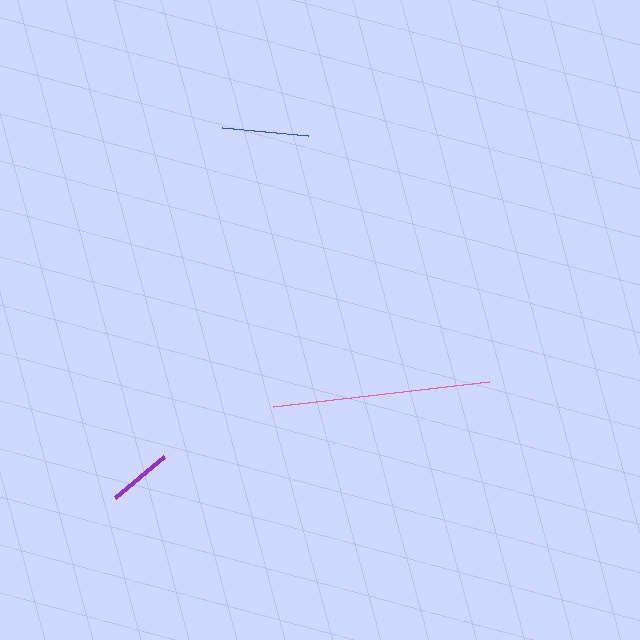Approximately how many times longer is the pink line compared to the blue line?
The pink line is approximately 2.5 times the length of the blue line.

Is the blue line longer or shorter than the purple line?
The blue line is longer than the purple line.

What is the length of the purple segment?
The purple segment is approximately 63 pixels long.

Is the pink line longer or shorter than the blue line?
The pink line is longer than the blue line.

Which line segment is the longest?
The pink line is the longest at approximately 218 pixels.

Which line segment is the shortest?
The purple line is the shortest at approximately 63 pixels.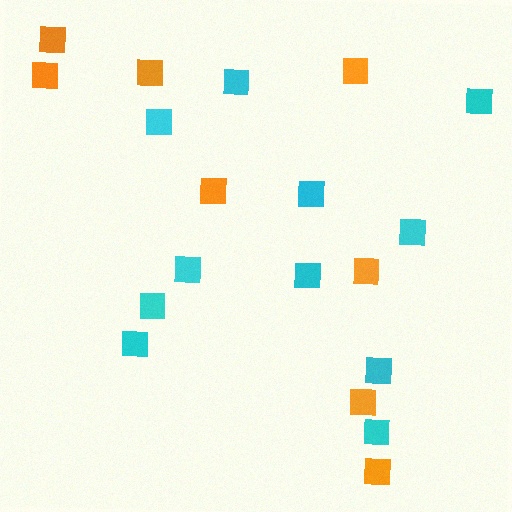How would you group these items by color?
There are 2 groups: one group of cyan squares (11) and one group of orange squares (8).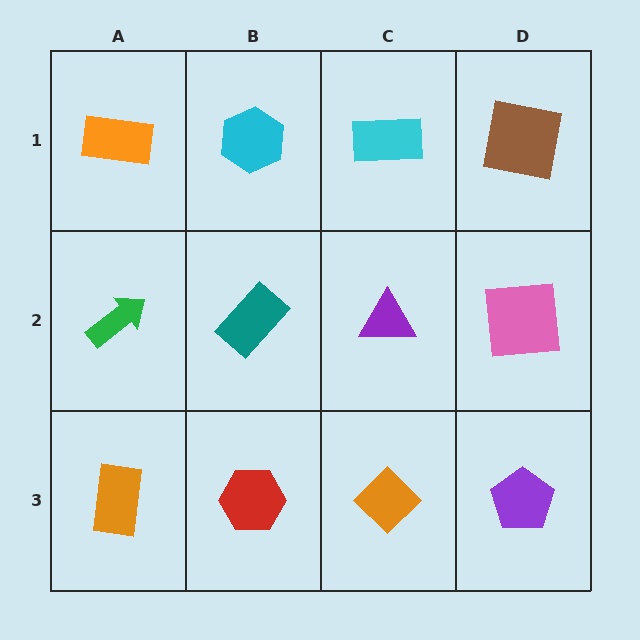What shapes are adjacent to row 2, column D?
A brown square (row 1, column D), a purple pentagon (row 3, column D), a purple triangle (row 2, column C).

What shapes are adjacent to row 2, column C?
A cyan rectangle (row 1, column C), an orange diamond (row 3, column C), a teal rectangle (row 2, column B), a pink square (row 2, column D).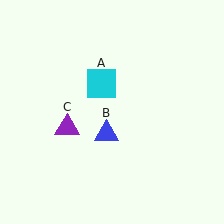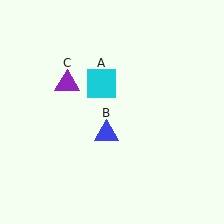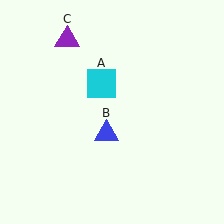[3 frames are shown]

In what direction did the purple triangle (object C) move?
The purple triangle (object C) moved up.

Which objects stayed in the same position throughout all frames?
Cyan square (object A) and blue triangle (object B) remained stationary.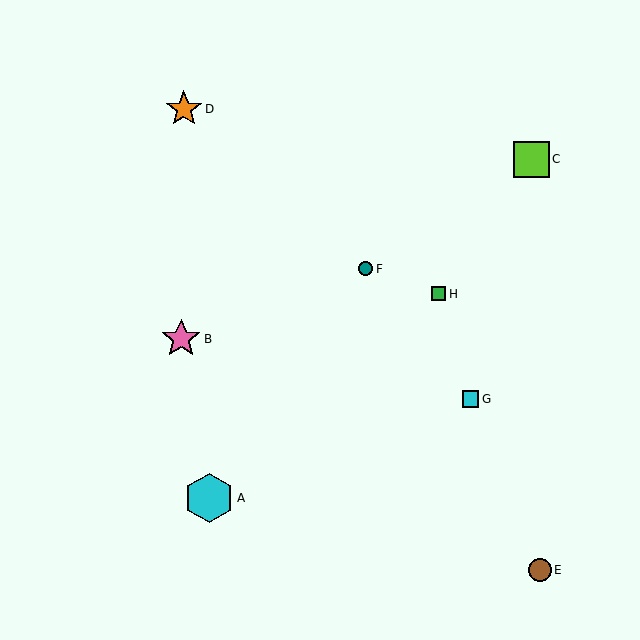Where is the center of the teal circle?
The center of the teal circle is at (366, 269).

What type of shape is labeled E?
Shape E is a brown circle.